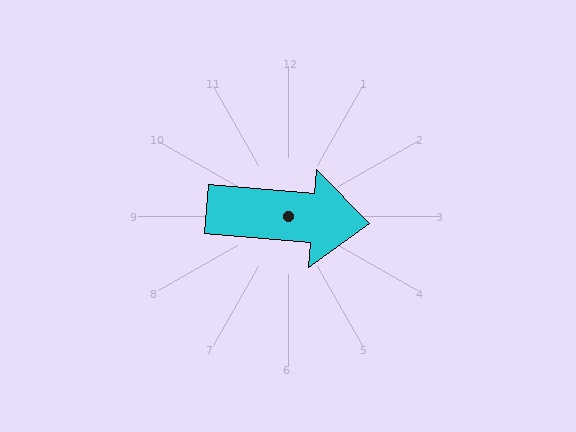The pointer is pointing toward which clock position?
Roughly 3 o'clock.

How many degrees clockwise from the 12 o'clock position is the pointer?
Approximately 95 degrees.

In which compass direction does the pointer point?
East.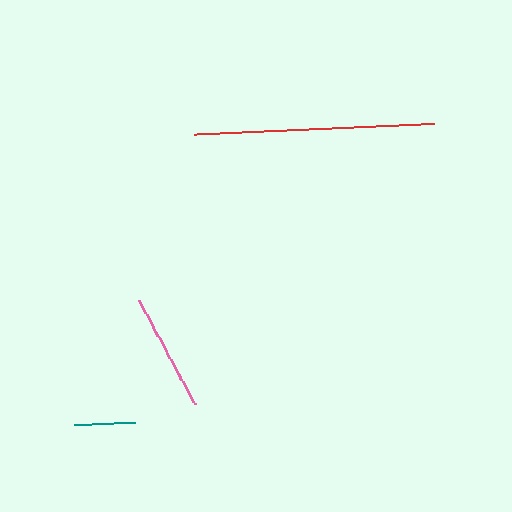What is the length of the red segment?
The red segment is approximately 241 pixels long.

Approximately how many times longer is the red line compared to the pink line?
The red line is approximately 2.0 times the length of the pink line.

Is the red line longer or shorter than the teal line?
The red line is longer than the teal line.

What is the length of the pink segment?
The pink segment is approximately 118 pixels long.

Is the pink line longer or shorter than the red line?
The red line is longer than the pink line.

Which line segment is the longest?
The red line is the longest at approximately 241 pixels.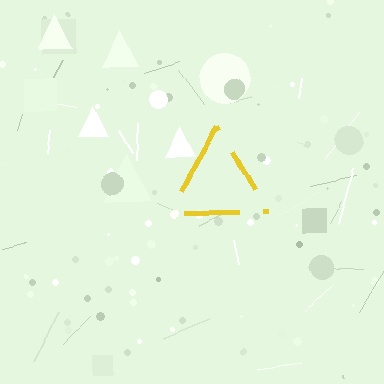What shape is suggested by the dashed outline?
The dashed outline suggests a triangle.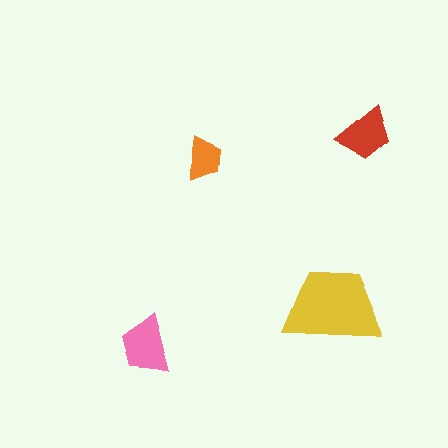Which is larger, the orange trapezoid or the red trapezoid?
The red one.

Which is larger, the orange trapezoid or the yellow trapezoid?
The yellow one.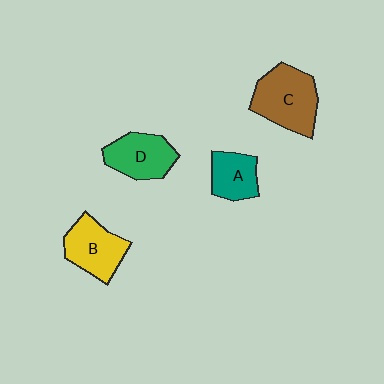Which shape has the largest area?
Shape C (brown).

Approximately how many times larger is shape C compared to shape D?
Approximately 1.3 times.